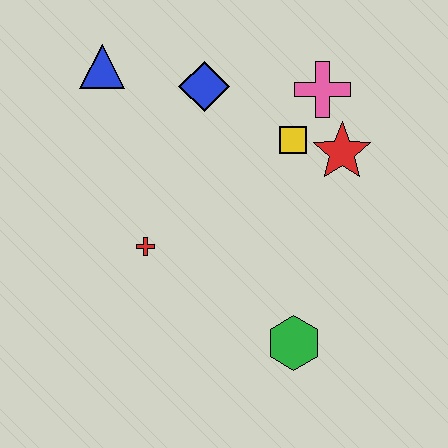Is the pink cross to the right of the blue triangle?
Yes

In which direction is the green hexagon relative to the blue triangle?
The green hexagon is below the blue triangle.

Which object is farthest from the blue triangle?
The green hexagon is farthest from the blue triangle.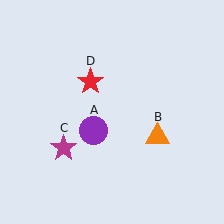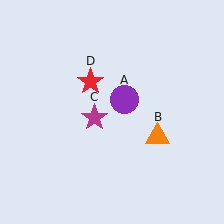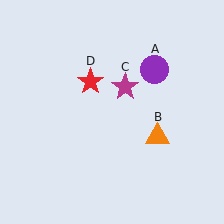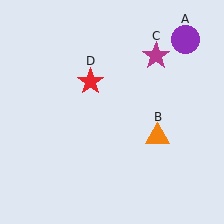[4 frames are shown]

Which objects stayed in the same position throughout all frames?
Orange triangle (object B) and red star (object D) remained stationary.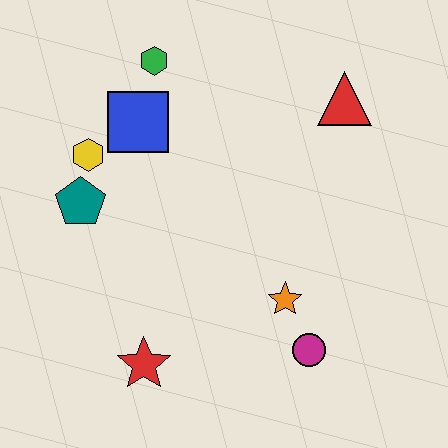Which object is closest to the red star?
The orange star is closest to the red star.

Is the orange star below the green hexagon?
Yes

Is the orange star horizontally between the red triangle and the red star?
Yes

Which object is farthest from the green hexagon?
The magenta circle is farthest from the green hexagon.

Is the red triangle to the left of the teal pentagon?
No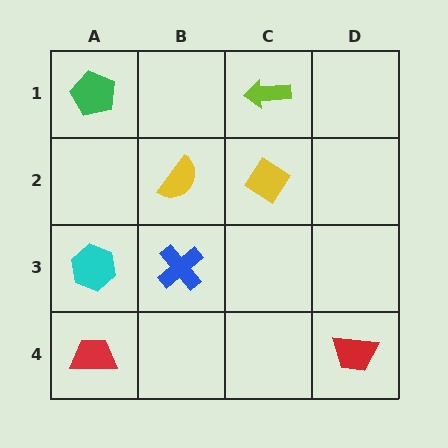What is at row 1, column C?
A lime arrow.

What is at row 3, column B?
A blue cross.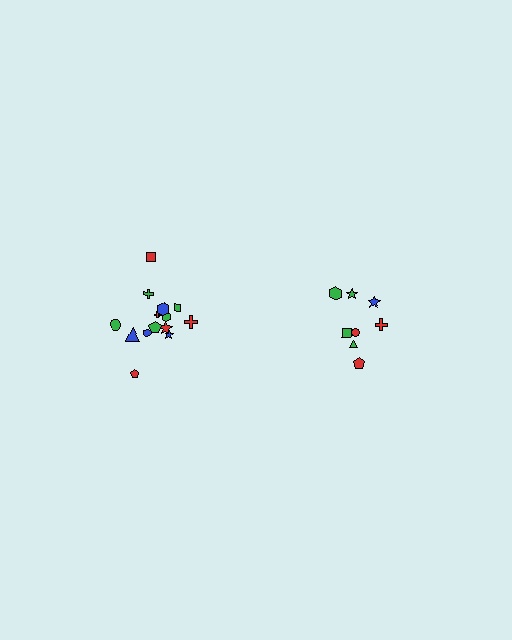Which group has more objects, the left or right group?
The left group.